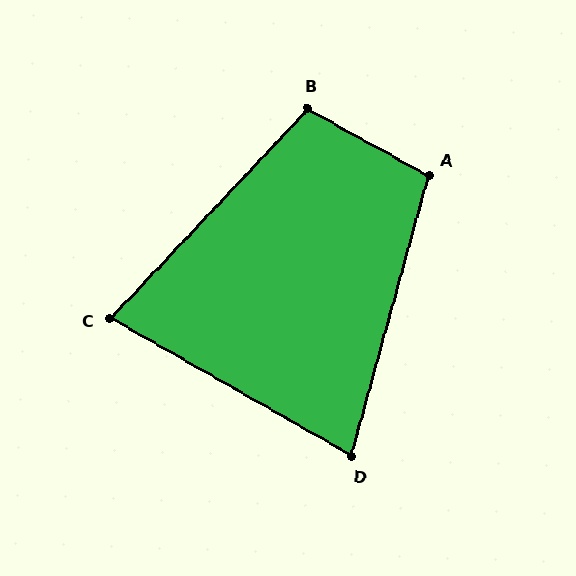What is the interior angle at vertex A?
Approximately 104 degrees (obtuse).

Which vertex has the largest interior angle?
B, at approximately 104 degrees.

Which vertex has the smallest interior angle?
D, at approximately 76 degrees.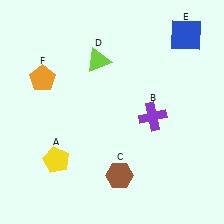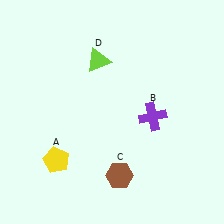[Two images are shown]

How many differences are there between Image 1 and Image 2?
There are 2 differences between the two images.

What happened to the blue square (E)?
The blue square (E) was removed in Image 2. It was in the top-right area of Image 1.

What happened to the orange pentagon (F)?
The orange pentagon (F) was removed in Image 2. It was in the top-left area of Image 1.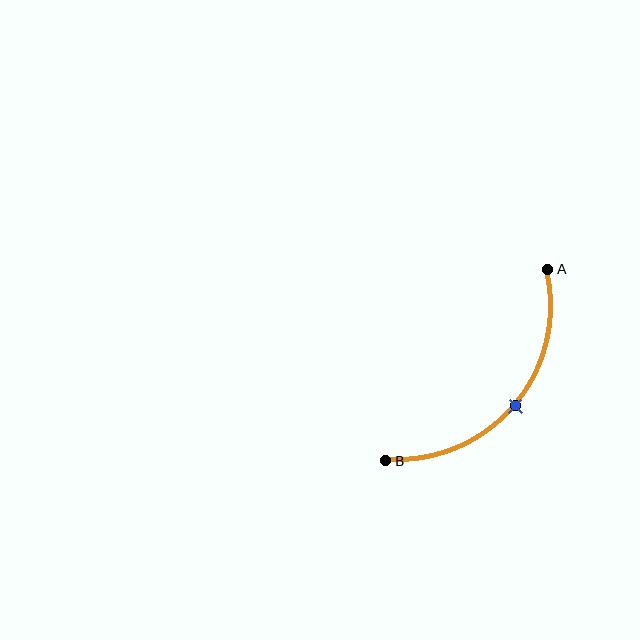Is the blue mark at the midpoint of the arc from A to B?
Yes. The blue mark lies on the arc at equal arc-length from both A and B — it is the arc midpoint.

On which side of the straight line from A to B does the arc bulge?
The arc bulges below and to the right of the straight line connecting A and B.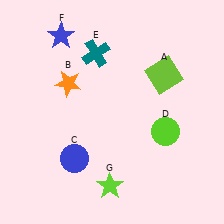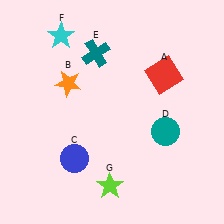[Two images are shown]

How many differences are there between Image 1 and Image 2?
There are 3 differences between the two images.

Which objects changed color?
A changed from lime to red. D changed from lime to teal. F changed from blue to cyan.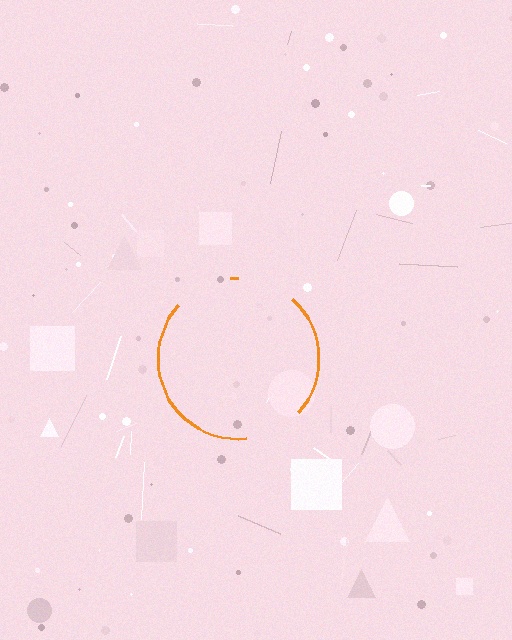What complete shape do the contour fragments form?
The contour fragments form a circle.